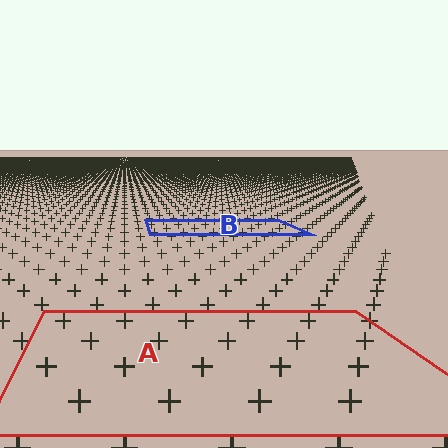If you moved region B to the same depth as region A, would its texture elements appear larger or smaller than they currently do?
They would appear larger. At a closer depth, the same texture elements are projected at a bigger on-screen size.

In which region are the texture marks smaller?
The texture marks are smaller in region B, because it is farther away.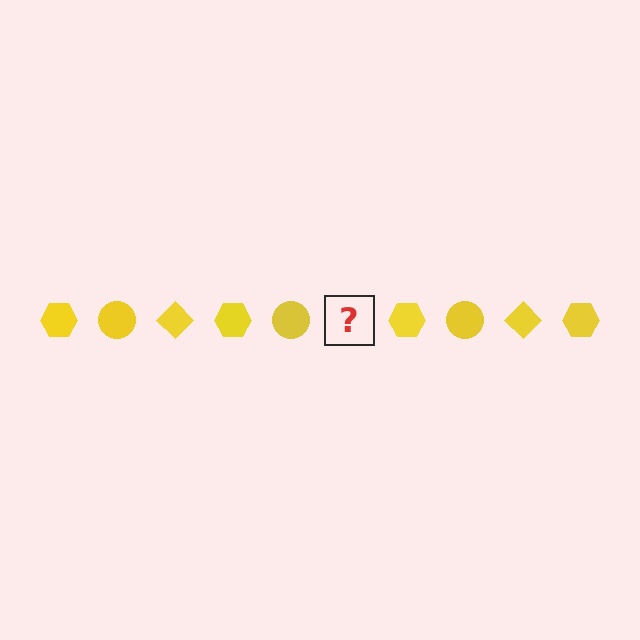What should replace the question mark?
The question mark should be replaced with a yellow diamond.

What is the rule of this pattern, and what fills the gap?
The rule is that the pattern cycles through hexagon, circle, diamond shapes in yellow. The gap should be filled with a yellow diamond.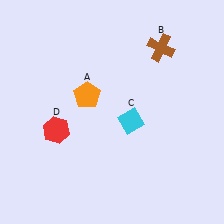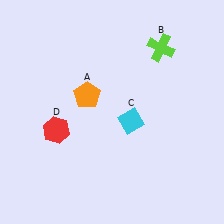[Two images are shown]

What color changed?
The cross (B) changed from brown in Image 1 to lime in Image 2.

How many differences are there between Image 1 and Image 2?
There is 1 difference between the two images.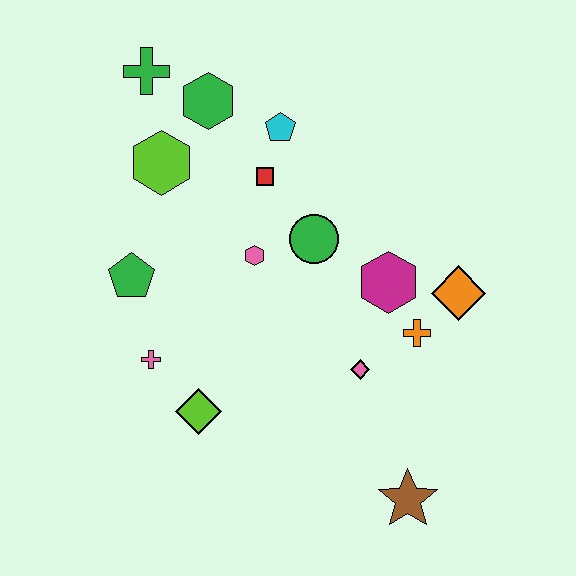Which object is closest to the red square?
The cyan pentagon is closest to the red square.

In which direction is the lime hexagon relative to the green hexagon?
The lime hexagon is below the green hexagon.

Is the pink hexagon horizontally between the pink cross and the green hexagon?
No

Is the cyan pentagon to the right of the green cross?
Yes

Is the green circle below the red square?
Yes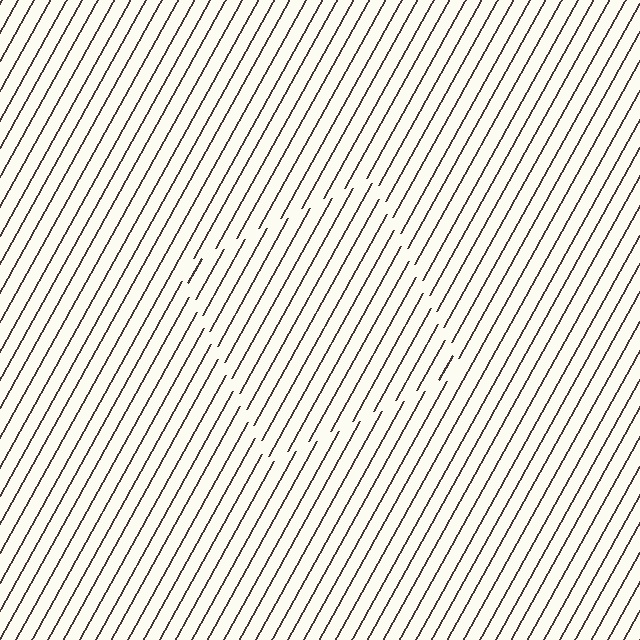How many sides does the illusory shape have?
4 sides — the line-ends trace a square.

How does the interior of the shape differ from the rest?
The interior of the shape contains the same grating, shifted by half a period — the contour is defined by the phase discontinuity where line-ends from the inner and outer gratings abut.